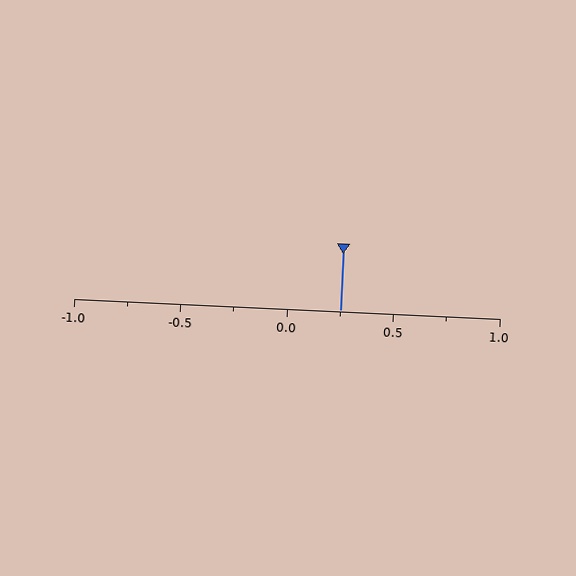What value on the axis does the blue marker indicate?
The marker indicates approximately 0.25.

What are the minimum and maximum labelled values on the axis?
The axis runs from -1.0 to 1.0.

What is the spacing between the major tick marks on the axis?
The major ticks are spaced 0.5 apart.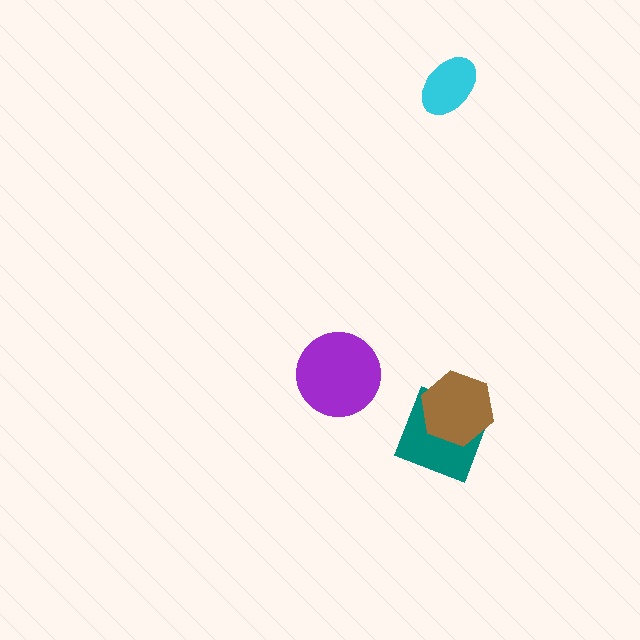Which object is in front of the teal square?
The brown hexagon is in front of the teal square.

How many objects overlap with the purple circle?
0 objects overlap with the purple circle.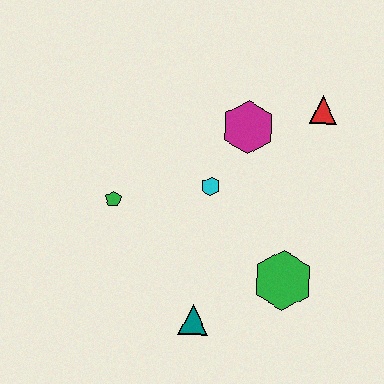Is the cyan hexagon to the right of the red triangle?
No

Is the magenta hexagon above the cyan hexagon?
Yes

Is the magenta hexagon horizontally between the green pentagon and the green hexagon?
Yes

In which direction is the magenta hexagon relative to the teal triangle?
The magenta hexagon is above the teal triangle.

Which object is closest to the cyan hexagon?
The magenta hexagon is closest to the cyan hexagon.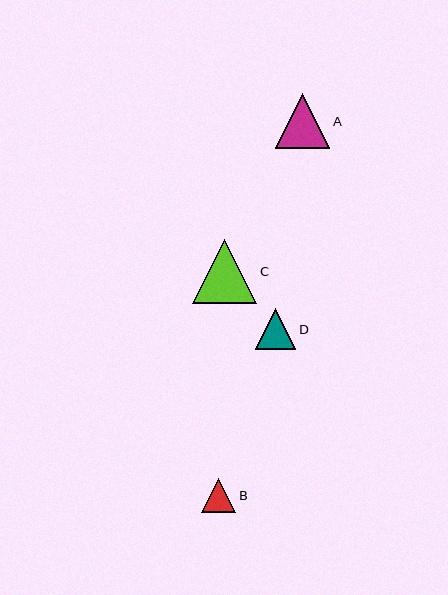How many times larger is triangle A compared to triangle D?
Triangle A is approximately 1.4 times the size of triangle D.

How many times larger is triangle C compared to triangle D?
Triangle C is approximately 1.6 times the size of triangle D.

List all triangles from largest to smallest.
From largest to smallest: C, A, D, B.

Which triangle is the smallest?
Triangle B is the smallest with a size of approximately 34 pixels.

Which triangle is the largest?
Triangle C is the largest with a size of approximately 64 pixels.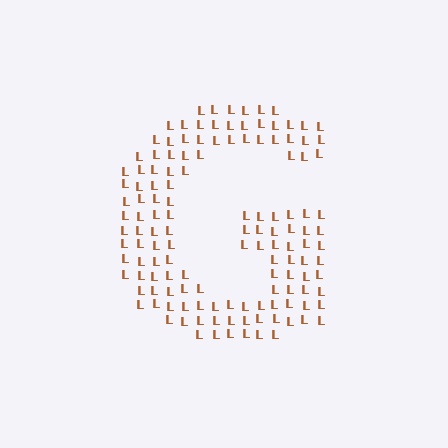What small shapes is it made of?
It is made of small letter L's.